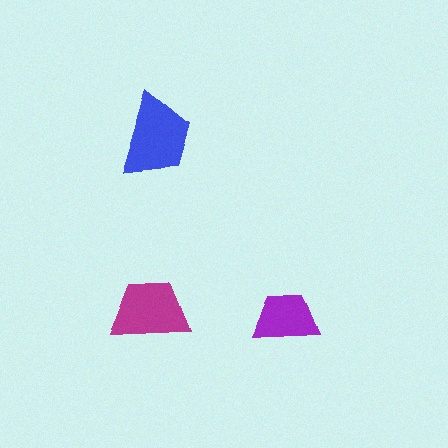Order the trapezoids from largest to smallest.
the blue one, the magenta one, the purple one.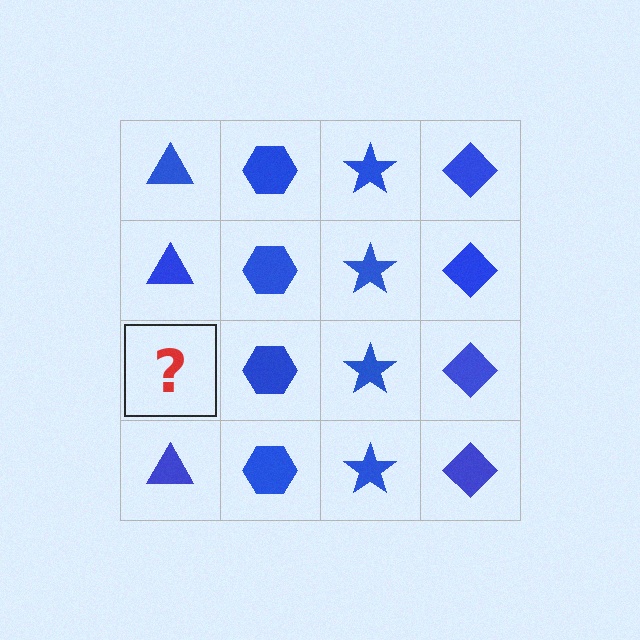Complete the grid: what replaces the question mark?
The question mark should be replaced with a blue triangle.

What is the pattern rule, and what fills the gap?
The rule is that each column has a consistent shape. The gap should be filled with a blue triangle.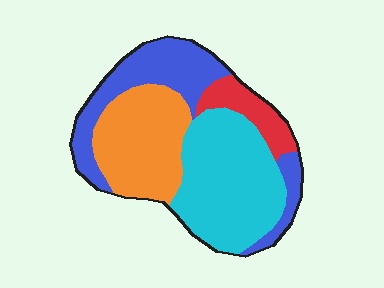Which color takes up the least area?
Red, at roughly 10%.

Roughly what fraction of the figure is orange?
Orange covers 27% of the figure.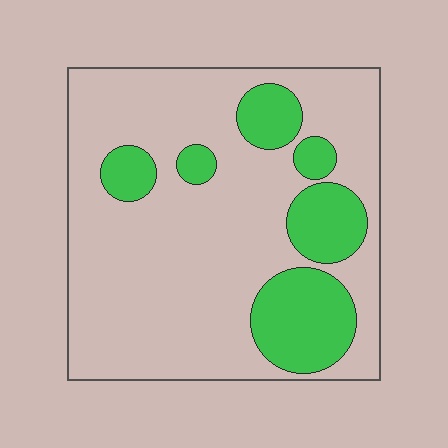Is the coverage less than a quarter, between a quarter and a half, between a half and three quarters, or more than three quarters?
Less than a quarter.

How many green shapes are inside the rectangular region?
6.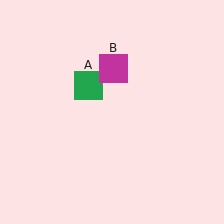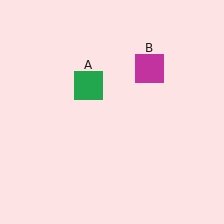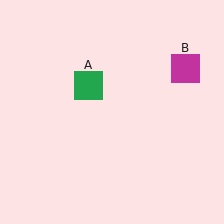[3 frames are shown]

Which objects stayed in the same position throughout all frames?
Green square (object A) remained stationary.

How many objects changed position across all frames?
1 object changed position: magenta square (object B).